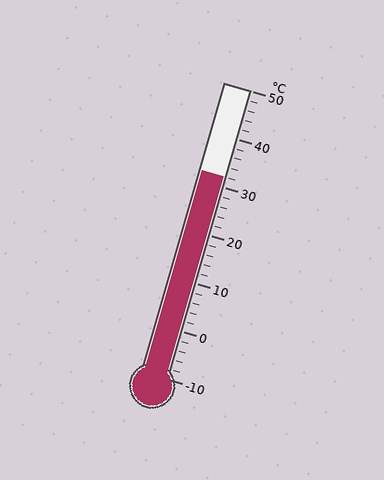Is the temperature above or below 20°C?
The temperature is above 20°C.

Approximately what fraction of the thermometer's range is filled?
The thermometer is filled to approximately 70% of its range.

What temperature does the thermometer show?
The thermometer shows approximately 32°C.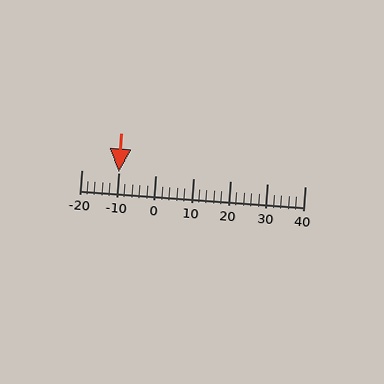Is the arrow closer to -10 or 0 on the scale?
The arrow is closer to -10.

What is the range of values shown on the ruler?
The ruler shows values from -20 to 40.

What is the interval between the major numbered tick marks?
The major tick marks are spaced 10 units apart.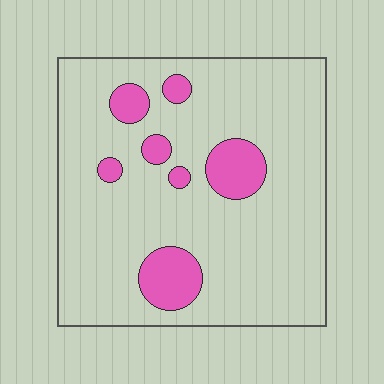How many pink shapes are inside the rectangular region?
7.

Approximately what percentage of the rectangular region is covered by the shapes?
Approximately 15%.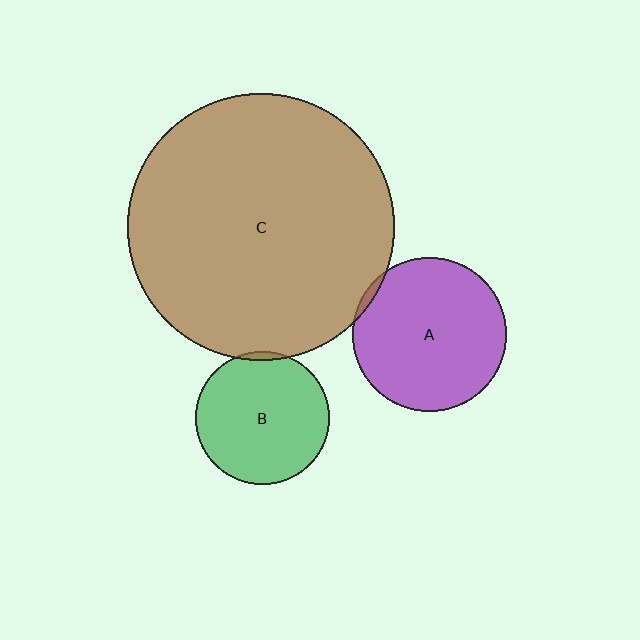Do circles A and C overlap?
Yes.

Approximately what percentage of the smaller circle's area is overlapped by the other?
Approximately 5%.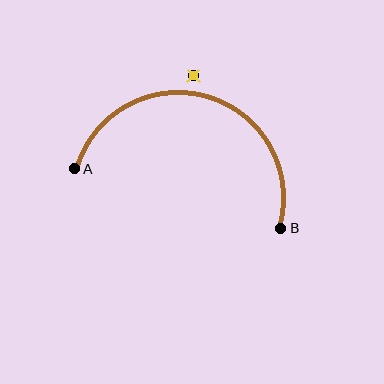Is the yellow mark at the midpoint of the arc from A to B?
No — the yellow mark does not lie on the arc at all. It sits slightly outside the curve.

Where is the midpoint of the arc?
The arc midpoint is the point on the curve farthest from the straight line joining A and B. It sits above that line.